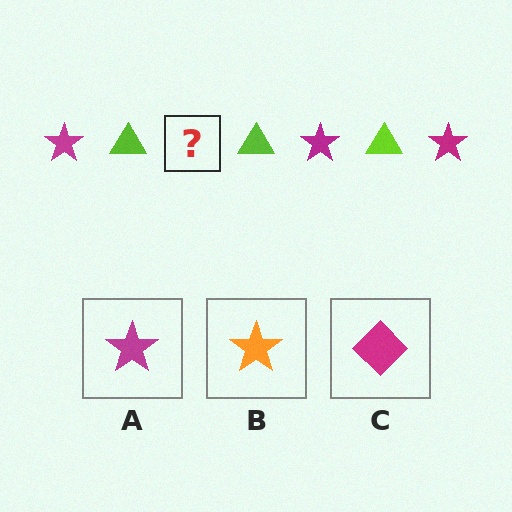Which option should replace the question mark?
Option A.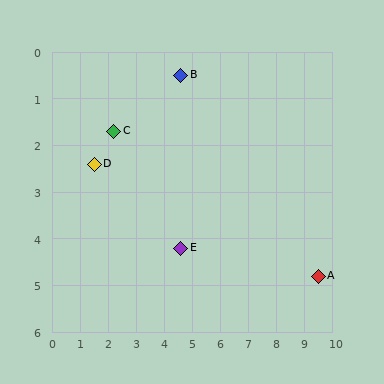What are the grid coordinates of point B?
Point B is at approximately (4.6, 0.5).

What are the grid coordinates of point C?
Point C is at approximately (2.2, 1.7).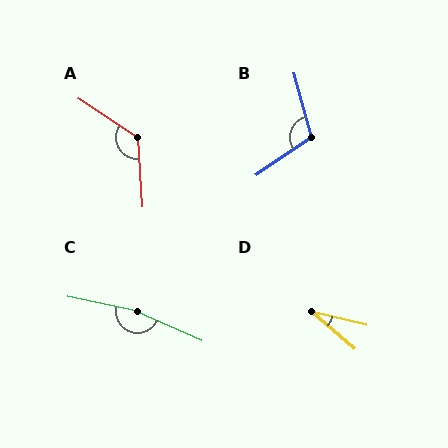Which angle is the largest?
C, at approximately 168 degrees.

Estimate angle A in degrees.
Approximately 127 degrees.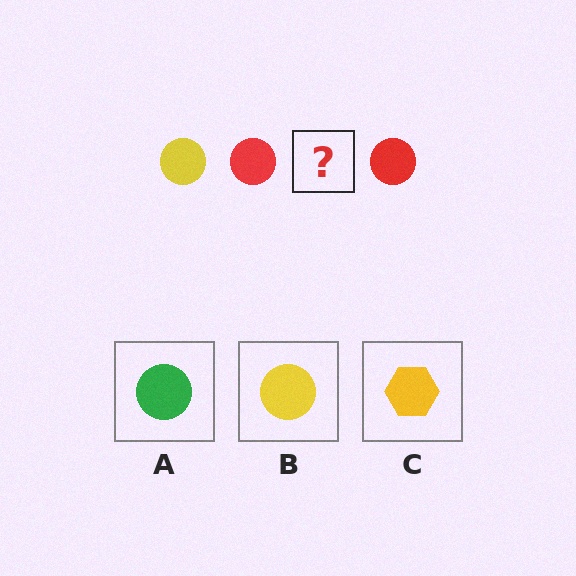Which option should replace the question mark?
Option B.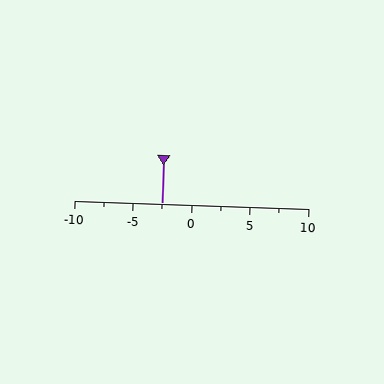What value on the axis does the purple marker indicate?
The marker indicates approximately -2.5.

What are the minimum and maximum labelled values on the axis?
The axis runs from -10 to 10.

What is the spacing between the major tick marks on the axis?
The major ticks are spaced 5 apart.